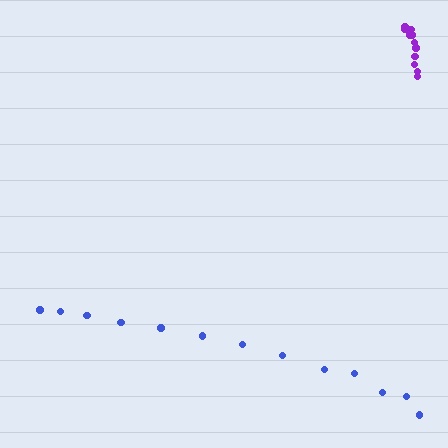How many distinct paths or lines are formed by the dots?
There are 2 distinct paths.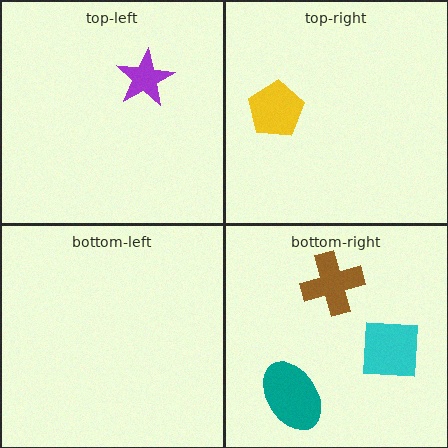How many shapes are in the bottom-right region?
3.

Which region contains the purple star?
The top-left region.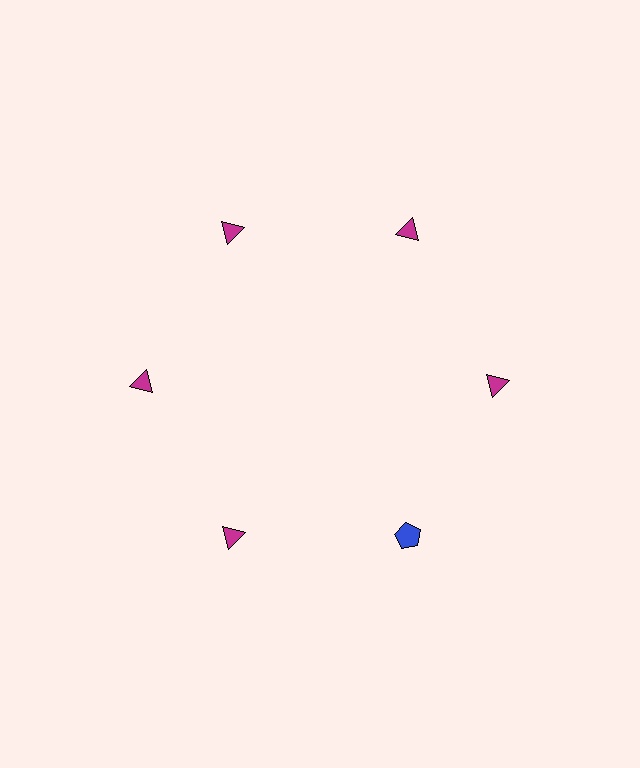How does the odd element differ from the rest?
It differs in both color (blue instead of magenta) and shape (pentagon instead of triangle).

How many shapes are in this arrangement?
There are 6 shapes arranged in a ring pattern.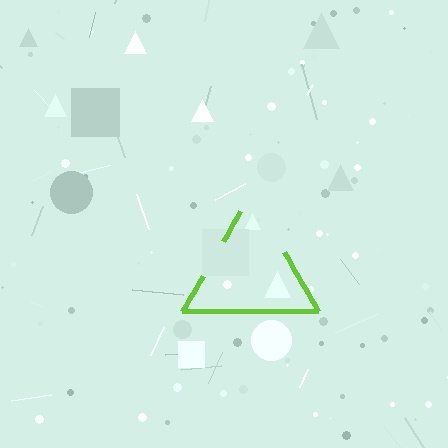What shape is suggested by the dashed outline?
The dashed outline suggests a triangle.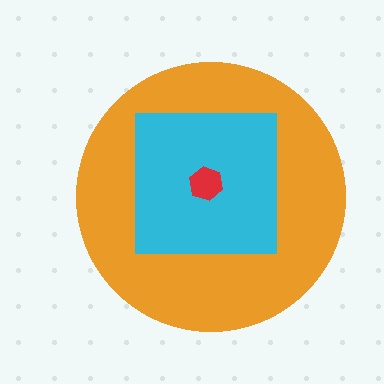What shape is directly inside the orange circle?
The cyan square.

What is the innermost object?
The red hexagon.